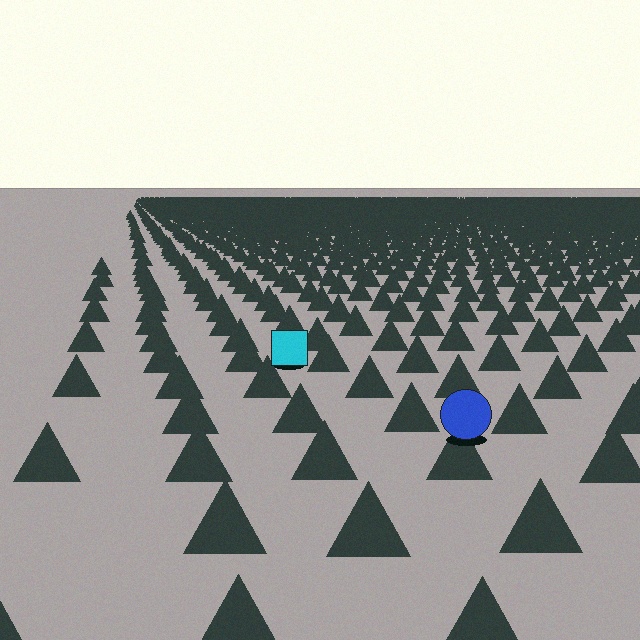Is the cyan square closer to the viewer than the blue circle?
No. The blue circle is closer — you can tell from the texture gradient: the ground texture is coarser near it.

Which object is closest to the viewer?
The blue circle is closest. The texture marks near it are larger and more spread out.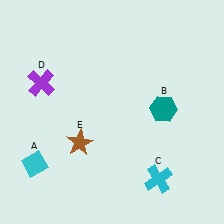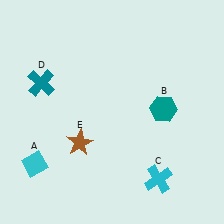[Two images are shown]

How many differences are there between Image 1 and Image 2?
There is 1 difference between the two images.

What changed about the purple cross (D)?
In Image 1, D is purple. In Image 2, it changed to teal.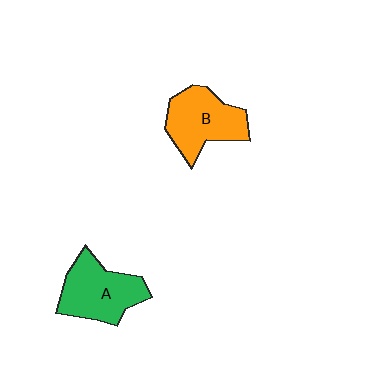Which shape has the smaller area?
Shape B (orange).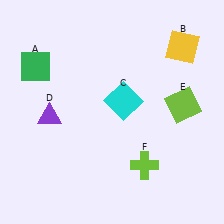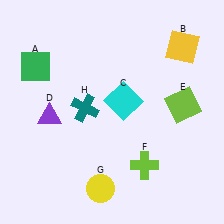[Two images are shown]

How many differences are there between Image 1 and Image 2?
There are 2 differences between the two images.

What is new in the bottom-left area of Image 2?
A yellow circle (G) was added in the bottom-left area of Image 2.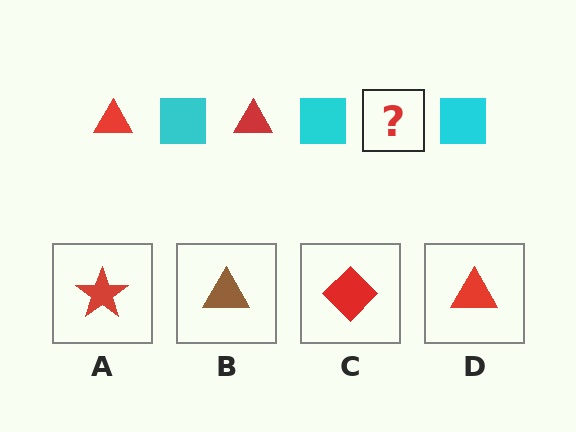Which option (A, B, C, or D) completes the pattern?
D.